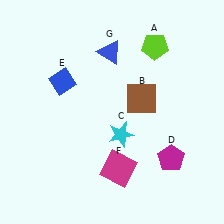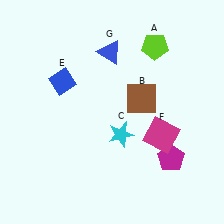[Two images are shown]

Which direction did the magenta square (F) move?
The magenta square (F) moved right.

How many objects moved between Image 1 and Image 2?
1 object moved between the two images.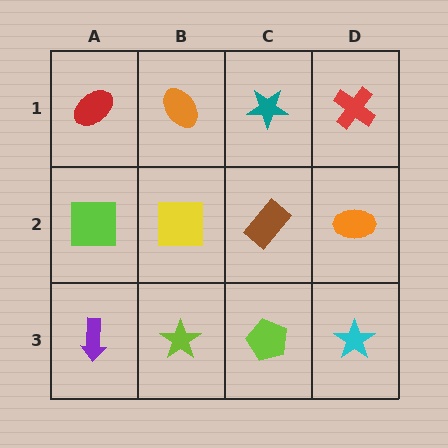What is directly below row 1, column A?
A lime square.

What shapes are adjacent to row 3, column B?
A yellow square (row 2, column B), a purple arrow (row 3, column A), a lime pentagon (row 3, column C).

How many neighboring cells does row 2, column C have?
4.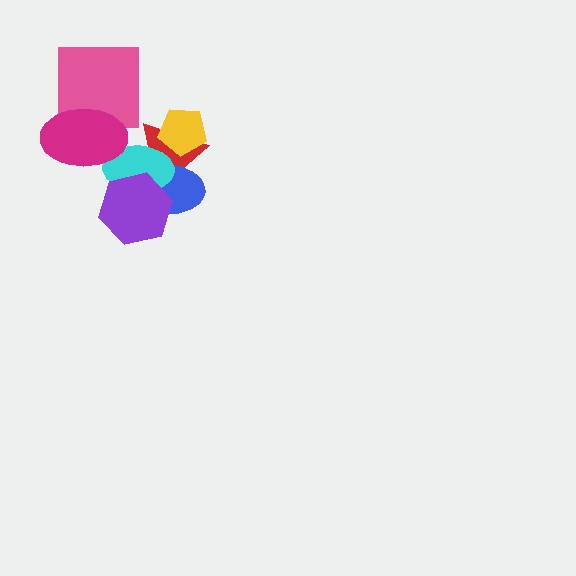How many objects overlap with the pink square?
1 object overlaps with the pink square.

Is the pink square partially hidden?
Yes, it is partially covered by another shape.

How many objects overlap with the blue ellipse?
3 objects overlap with the blue ellipse.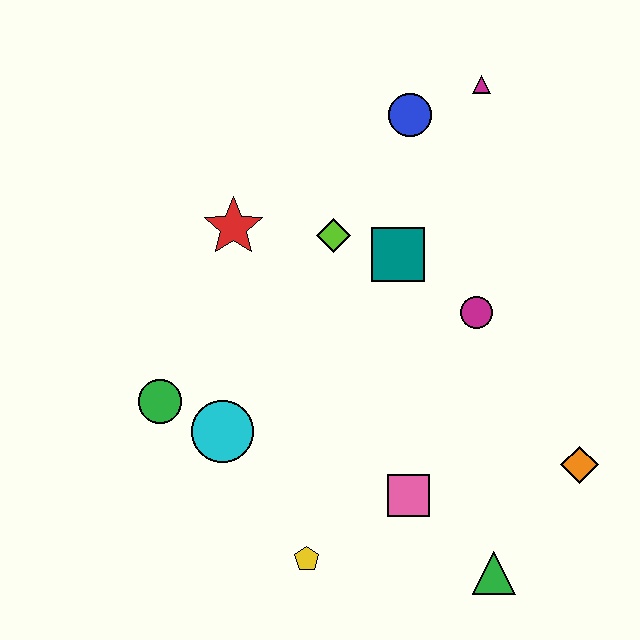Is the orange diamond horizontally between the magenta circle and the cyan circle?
No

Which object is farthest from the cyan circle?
The magenta triangle is farthest from the cyan circle.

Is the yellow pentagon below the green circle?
Yes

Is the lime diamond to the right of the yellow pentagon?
Yes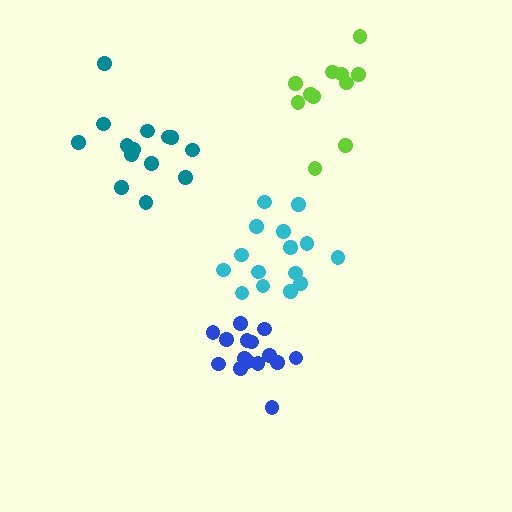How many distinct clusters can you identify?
There are 4 distinct clusters.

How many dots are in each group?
Group 1: 14 dots, Group 2: 15 dots, Group 3: 11 dots, Group 4: 15 dots (55 total).